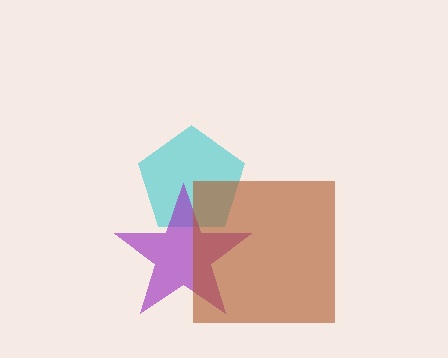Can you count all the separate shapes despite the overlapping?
Yes, there are 3 separate shapes.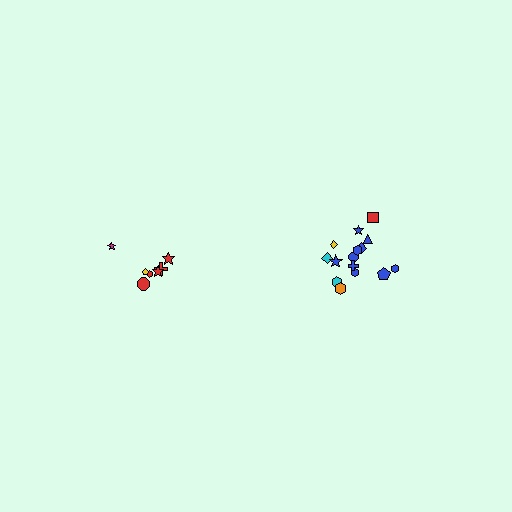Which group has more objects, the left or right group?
The right group.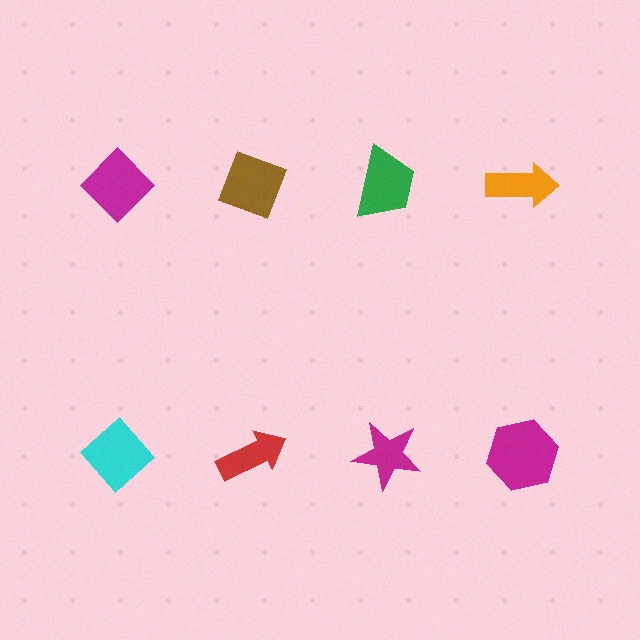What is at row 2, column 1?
A cyan diamond.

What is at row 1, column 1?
A magenta diamond.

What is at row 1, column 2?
A brown diamond.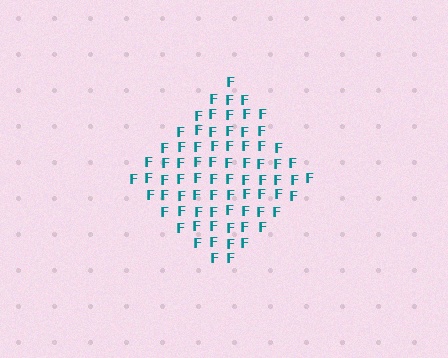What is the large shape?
The large shape is a diamond.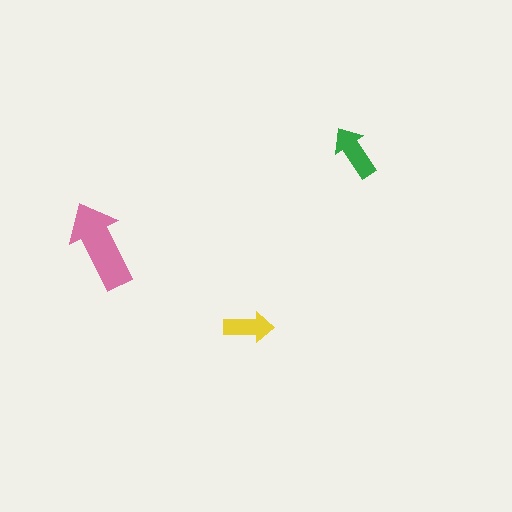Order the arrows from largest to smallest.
the pink one, the green one, the yellow one.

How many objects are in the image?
There are 3 objects in the image.